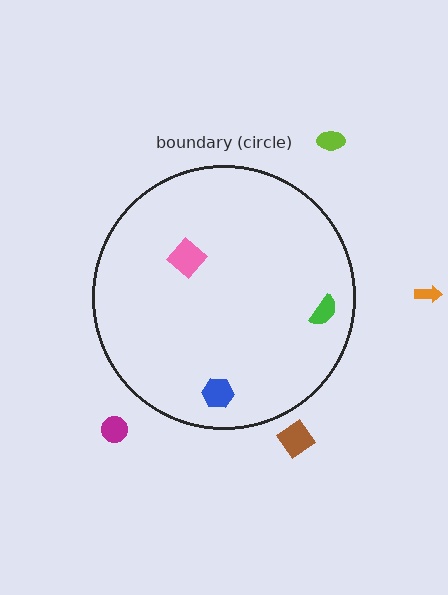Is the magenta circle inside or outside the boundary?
Outside.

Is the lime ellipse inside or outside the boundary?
Outside.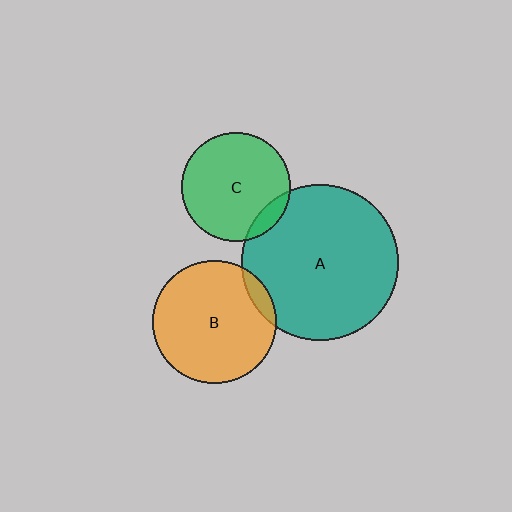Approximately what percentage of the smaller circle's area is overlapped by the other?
Approximately 10%.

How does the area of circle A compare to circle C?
Approximately 2.1 times.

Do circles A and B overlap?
Yes.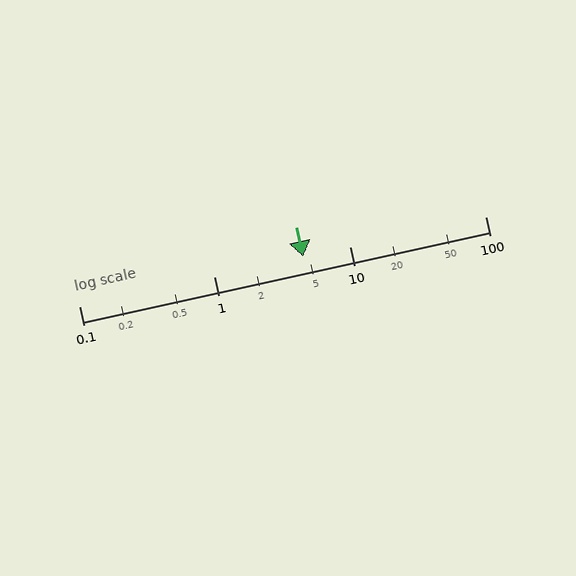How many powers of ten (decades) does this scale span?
The scale spans 3 decades, from 0.1 to 100.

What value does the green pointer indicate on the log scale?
The pointer indicates approximately 4.5.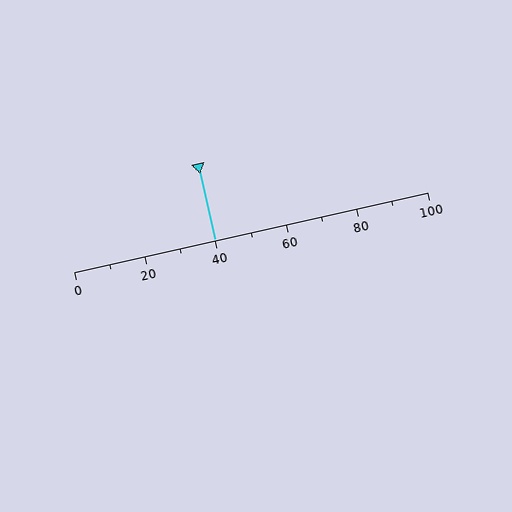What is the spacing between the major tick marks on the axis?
The major ticks are spaced 20 apart.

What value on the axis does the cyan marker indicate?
The marker indicates approximately 40.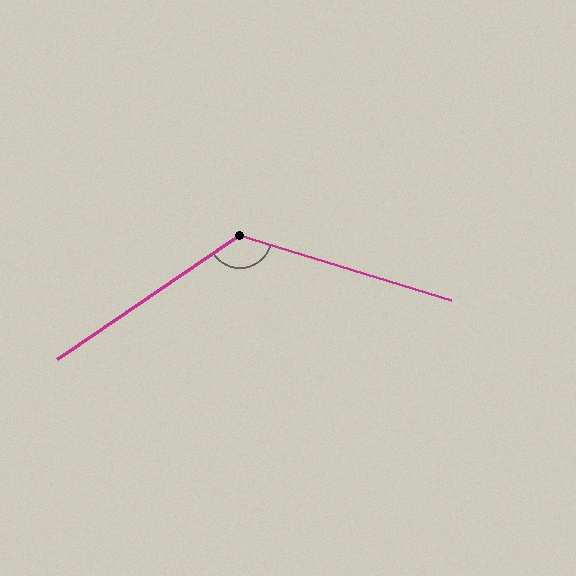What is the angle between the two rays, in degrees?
Approximately 129 degrees.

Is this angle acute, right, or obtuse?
It is obtuse.